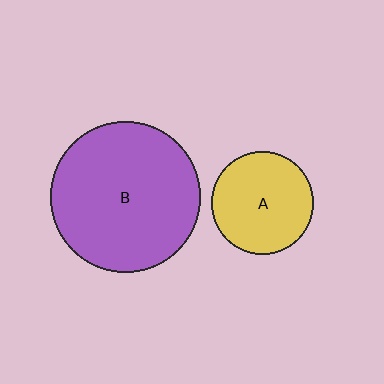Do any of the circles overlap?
No, none of the circles overlap.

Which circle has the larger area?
Circle B (purple).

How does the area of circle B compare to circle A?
Approximately 2.2 times.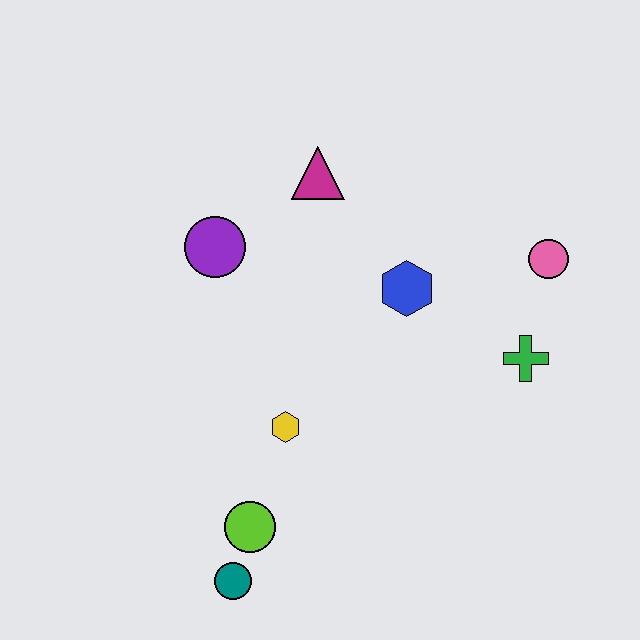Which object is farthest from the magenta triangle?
The teal circle is farthest from the magenta triangle.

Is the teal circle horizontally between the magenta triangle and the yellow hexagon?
No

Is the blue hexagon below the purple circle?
Yes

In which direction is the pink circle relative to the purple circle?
The pink circle is to the right of the purple circle.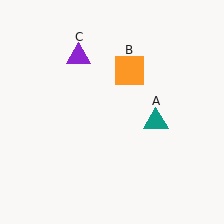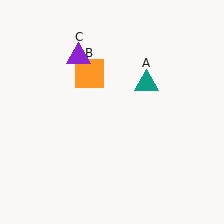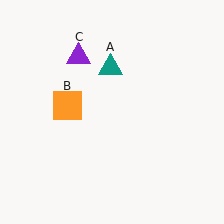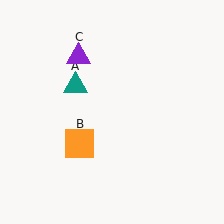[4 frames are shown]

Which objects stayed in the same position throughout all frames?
Purple triangle (object C) remained stationary.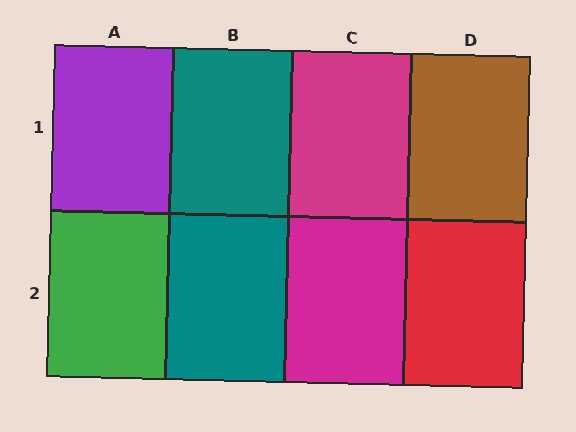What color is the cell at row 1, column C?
Magenta.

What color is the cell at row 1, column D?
Brown.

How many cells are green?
1 cell is green.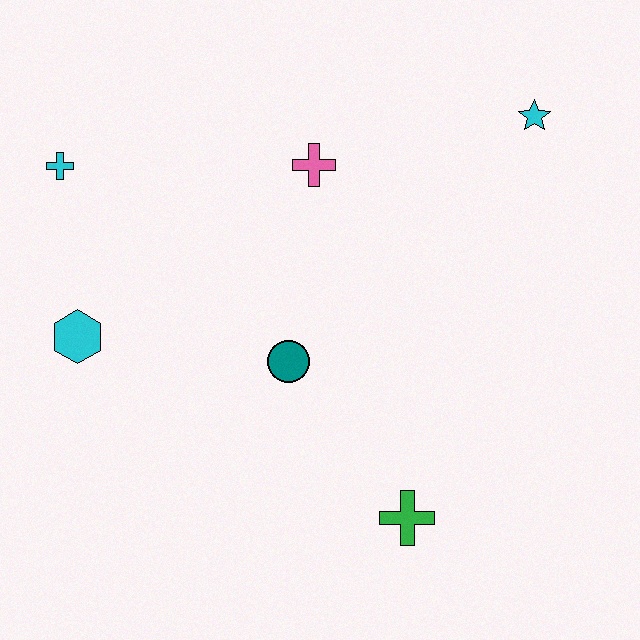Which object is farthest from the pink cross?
The green cross is farthest from the pink cross.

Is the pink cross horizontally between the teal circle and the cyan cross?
No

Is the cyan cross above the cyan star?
No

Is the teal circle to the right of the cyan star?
No